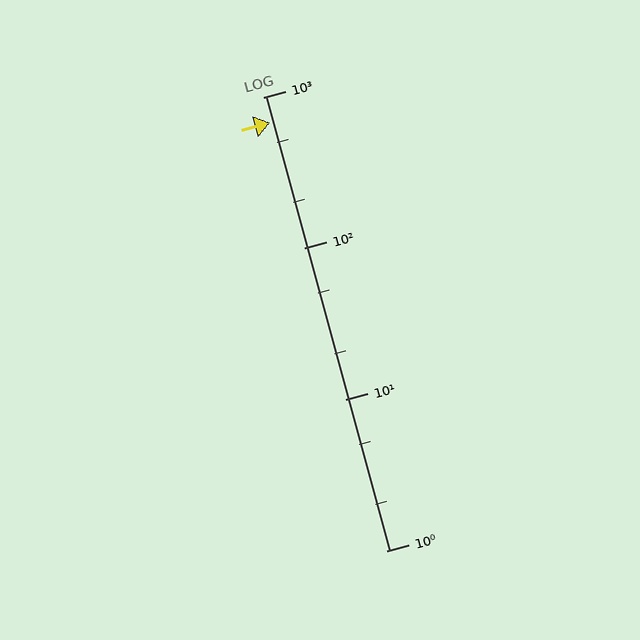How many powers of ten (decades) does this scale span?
The scale spans 3 decades, from 1 to 1000.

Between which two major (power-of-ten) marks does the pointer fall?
The pointer is between 100 and 1000.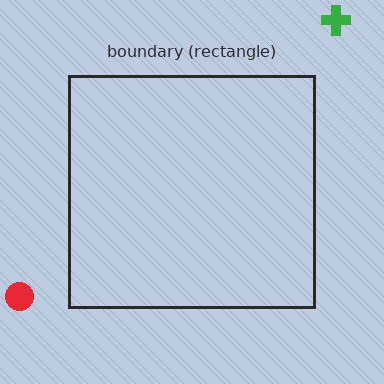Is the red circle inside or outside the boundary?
Outside.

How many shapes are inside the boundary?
0 inside, 2 outside.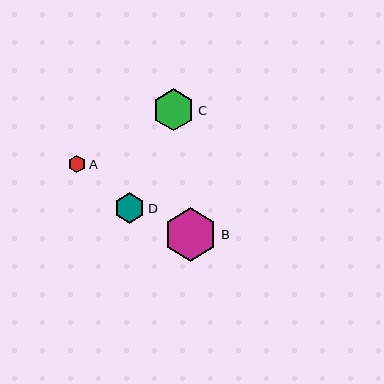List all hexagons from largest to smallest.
From largest to smallest: B, C, D, A.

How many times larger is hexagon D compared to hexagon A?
Hexagon D is approximately 1.7 times the size of hexagon A.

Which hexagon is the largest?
Hexagon B is the largest with a size of approximately 54 pixels.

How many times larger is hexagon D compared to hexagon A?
Hexagon D is approximately 1.7 times the size of hexagon A.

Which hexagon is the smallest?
Hexagon A is the smallest with a size of approximately 18 pixels.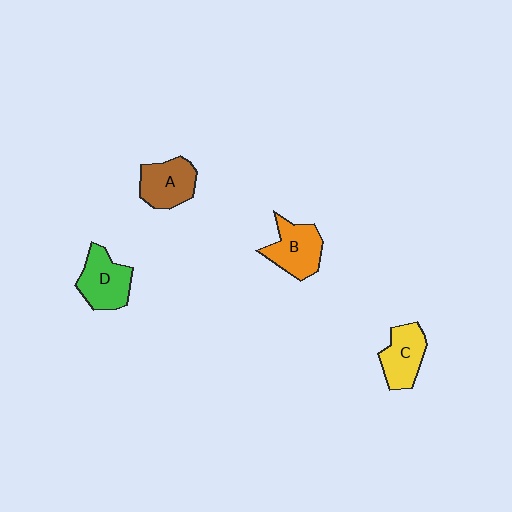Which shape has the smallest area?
Shape C (yellow).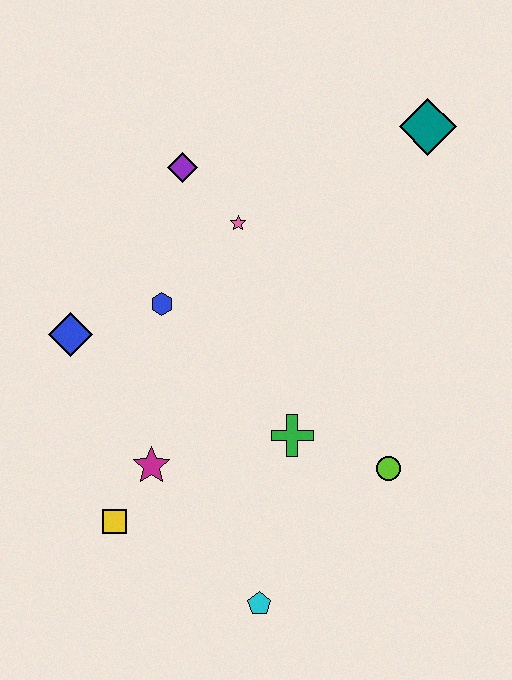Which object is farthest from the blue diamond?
The teal diamond is farthest from the blue diamond.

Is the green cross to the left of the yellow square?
No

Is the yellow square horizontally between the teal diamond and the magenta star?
No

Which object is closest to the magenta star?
The yellow square is closest to the magenta star.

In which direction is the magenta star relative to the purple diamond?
The magenta star is below the purple diamond.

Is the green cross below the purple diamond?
Yes